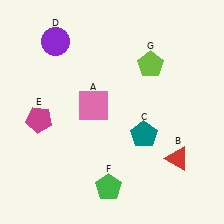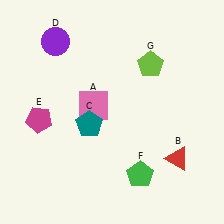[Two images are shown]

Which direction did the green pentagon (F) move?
The green pentagon (F) moved right.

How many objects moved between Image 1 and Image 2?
2 objects moved between the two images.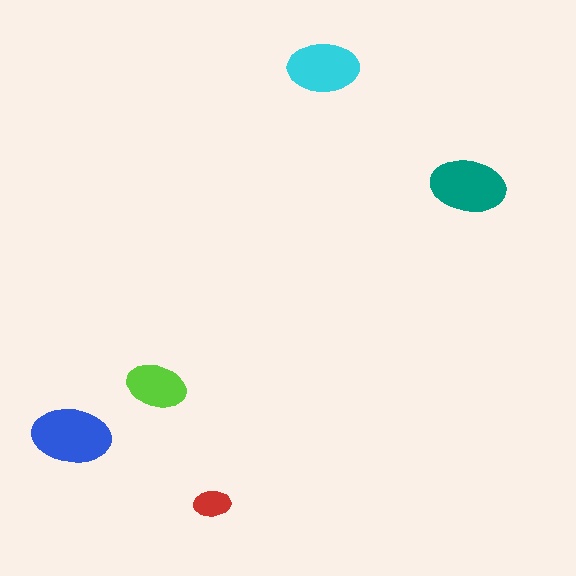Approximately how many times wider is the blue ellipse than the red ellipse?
About 2 times wider.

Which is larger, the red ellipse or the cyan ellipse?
The cyan one.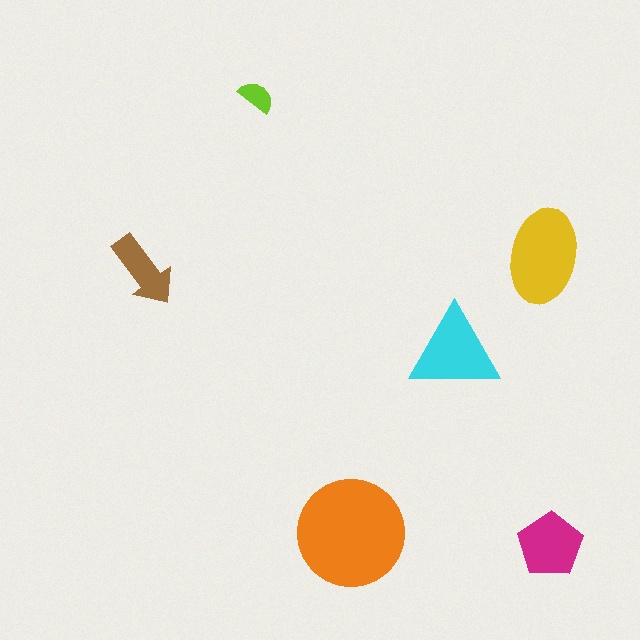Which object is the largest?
The orange circle.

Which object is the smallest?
The lime semicircle.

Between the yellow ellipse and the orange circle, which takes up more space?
The orange circle.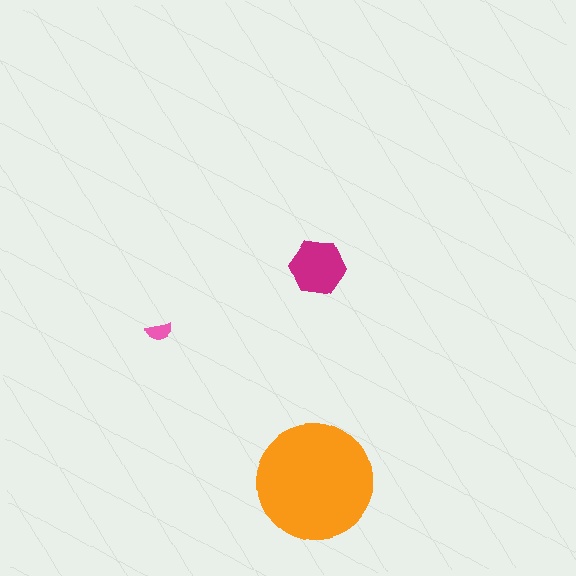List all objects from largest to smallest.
The orange circle, the magenta hexagon, the pink semicircle.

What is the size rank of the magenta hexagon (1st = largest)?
2nd.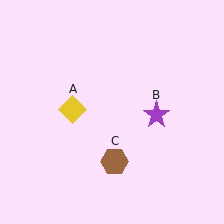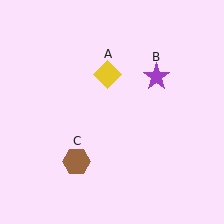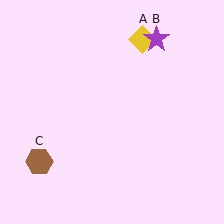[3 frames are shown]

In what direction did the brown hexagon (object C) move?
The brown hexagon (object C) moved left.